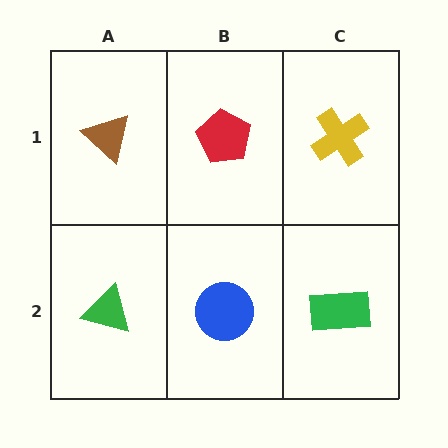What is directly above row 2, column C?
A yellow cross.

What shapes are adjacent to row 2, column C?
A yellow cross (row 1, column C), a blue circle (row 2, column B).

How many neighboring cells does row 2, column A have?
2.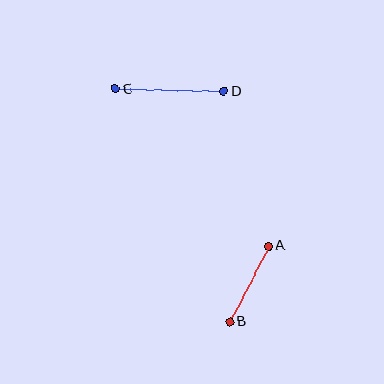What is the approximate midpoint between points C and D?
The midpoint is at approximately (169, 90) pixels.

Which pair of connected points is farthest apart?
Points C and D are farthest apart.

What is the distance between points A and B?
The distance is approximately 85 pixels.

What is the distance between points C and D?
The distance is approximately 108 pixels.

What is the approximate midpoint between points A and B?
The midpoint is at approximately (249, 284) pixels.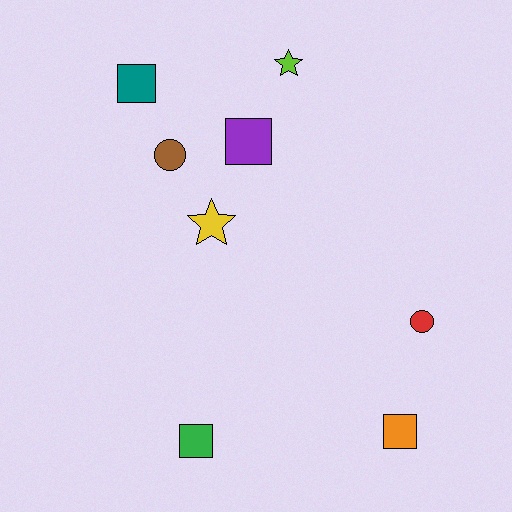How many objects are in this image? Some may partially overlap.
There are 8 objects.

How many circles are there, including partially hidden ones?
There are 2 circles.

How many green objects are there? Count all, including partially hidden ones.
There is 1 green object.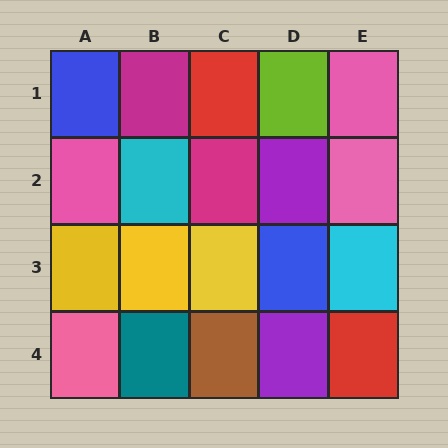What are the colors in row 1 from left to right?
Blue, magenta, red, lime, pink.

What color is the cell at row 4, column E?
Red.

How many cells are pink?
4 cells are pink.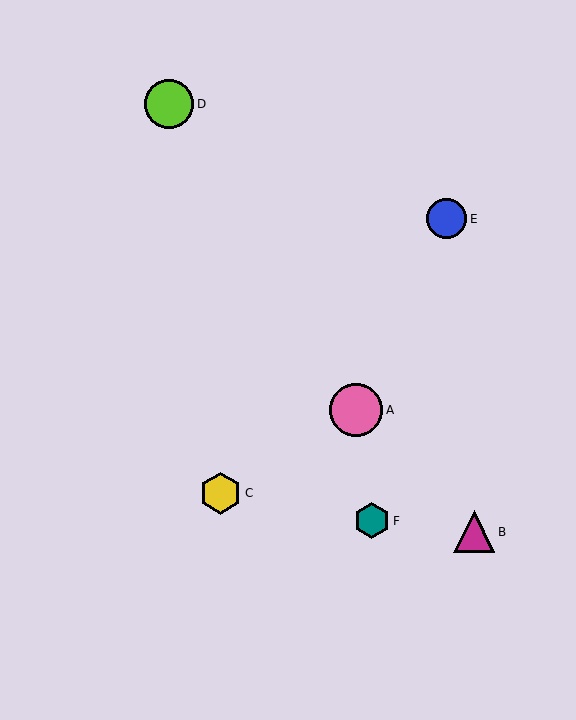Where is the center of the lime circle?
The center of the lime circle is at (169, 104).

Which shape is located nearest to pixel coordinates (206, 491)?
The yellow hexagon (labeled C) at (221, 493) is nearest to that location.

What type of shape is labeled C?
Shape C is a yellow hexagon.